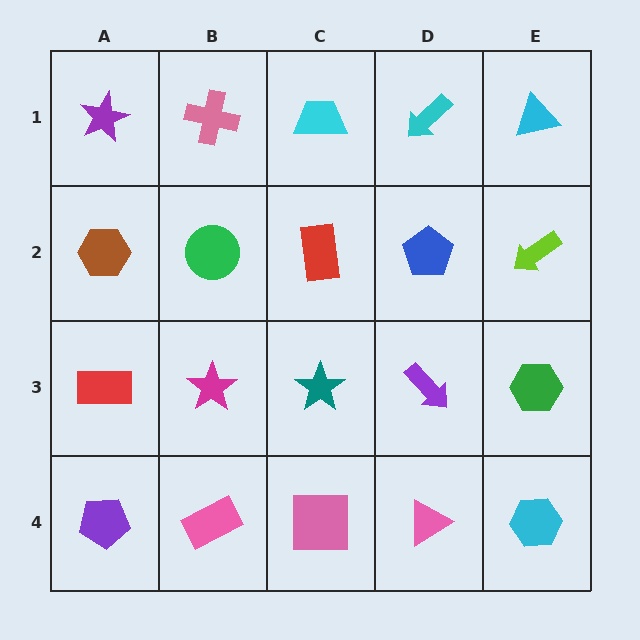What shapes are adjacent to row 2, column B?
A pink cross (row 1, column B), a magenta star (row 3, column B), a brown hexagon (row 2, column A), a red rectangle (row 2, column C).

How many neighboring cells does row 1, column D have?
3.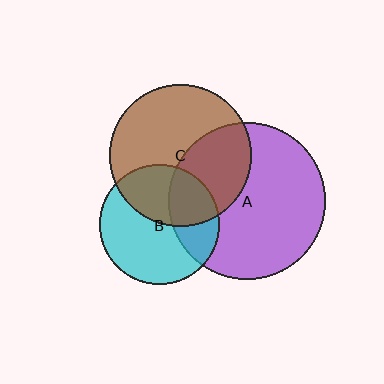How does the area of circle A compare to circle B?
Approximately 1.7 times.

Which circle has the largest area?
Circle A (purple).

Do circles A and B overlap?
Yes.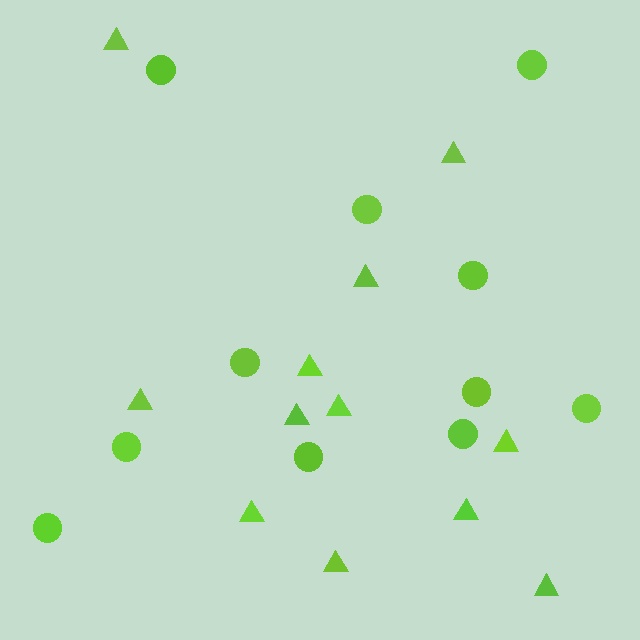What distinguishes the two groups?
There are 2 groups: one group of circles (11) and one group of triangles (12).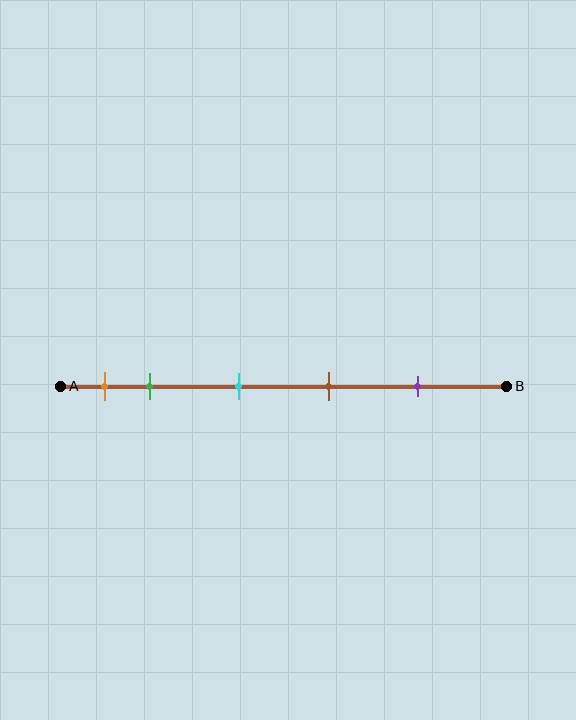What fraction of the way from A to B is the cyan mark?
The cyan mark is approximately 40% (0.4) of the way from A to B.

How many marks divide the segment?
There are 5 marks dividing the segment.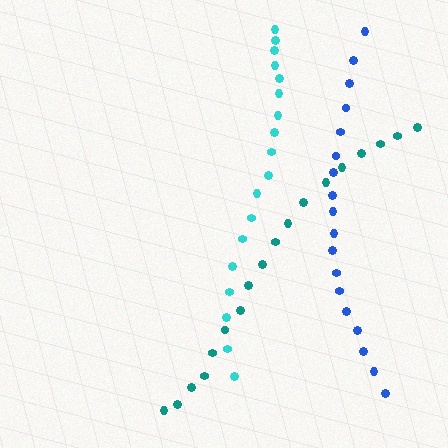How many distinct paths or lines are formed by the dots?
There are 3 distinct paths.